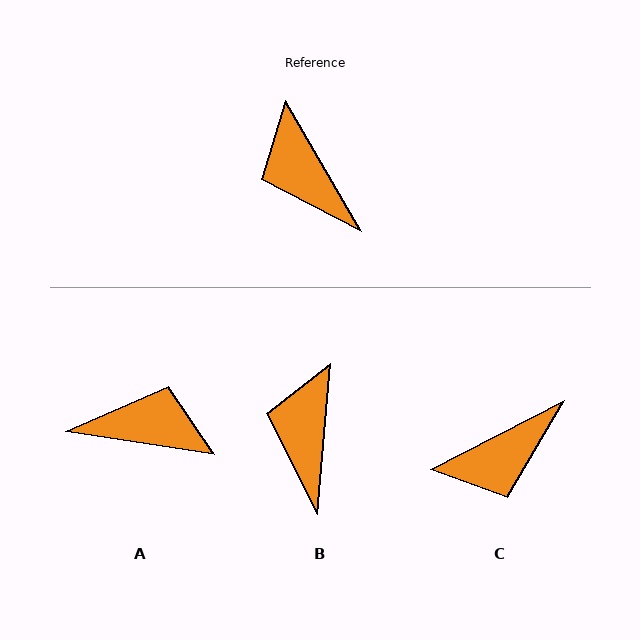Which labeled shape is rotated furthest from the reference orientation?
A, about 129 degrees away.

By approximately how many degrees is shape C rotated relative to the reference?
Approximately 87 degrees counter-clockwise.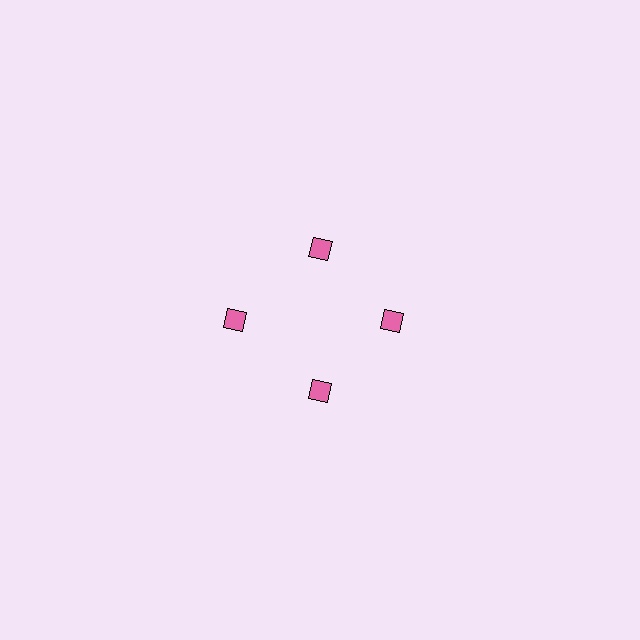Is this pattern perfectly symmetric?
No. The 4 pink squares are arranged in a ring, but one element near the 9 o'clock position is pushed outward from the center, breaking the 4-fold rotational symmetry.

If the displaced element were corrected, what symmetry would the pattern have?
It would have 4-fold rotational symmetry — the pattern would map onto itself every 90 degrees.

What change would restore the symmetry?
The symmetry would be restored by moving it inward, back onto the ring so that all 4 squares sit at equal angles and equal distance from the center.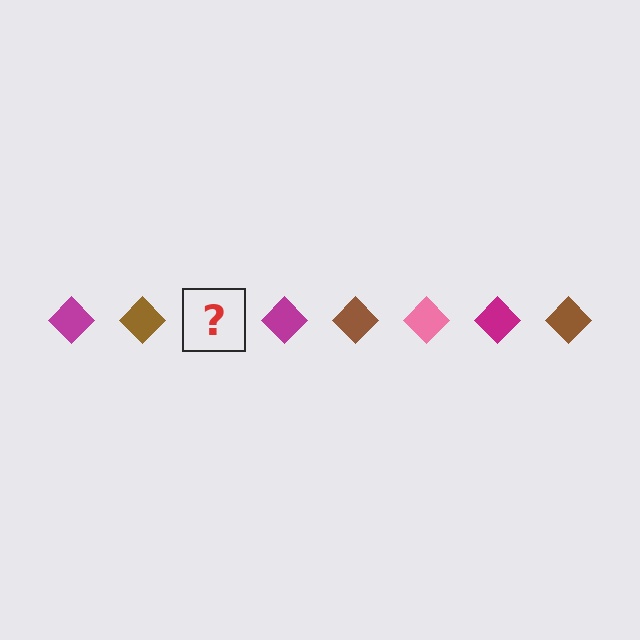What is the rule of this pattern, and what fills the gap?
The rule is that the pattern cycles through magenta, brown, pink diamonds. The gap should be filled with a pink diamond.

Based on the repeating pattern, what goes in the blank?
The blank should be a pink diamond.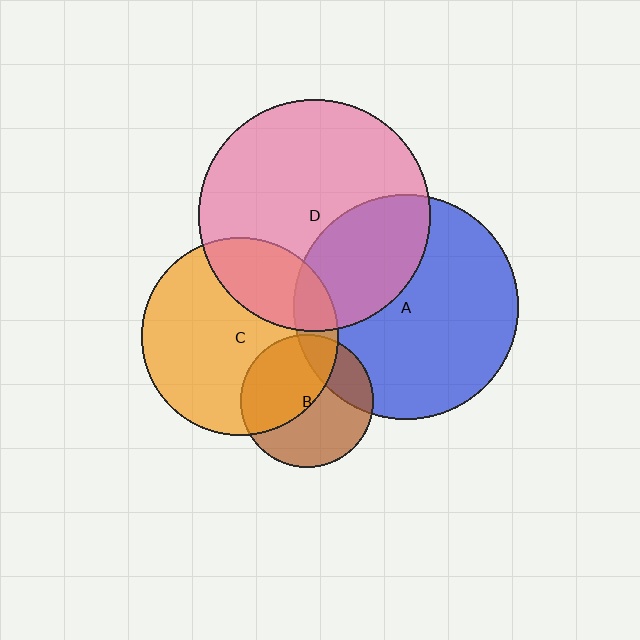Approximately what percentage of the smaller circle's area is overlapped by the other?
Approximately 25%.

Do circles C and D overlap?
Yes.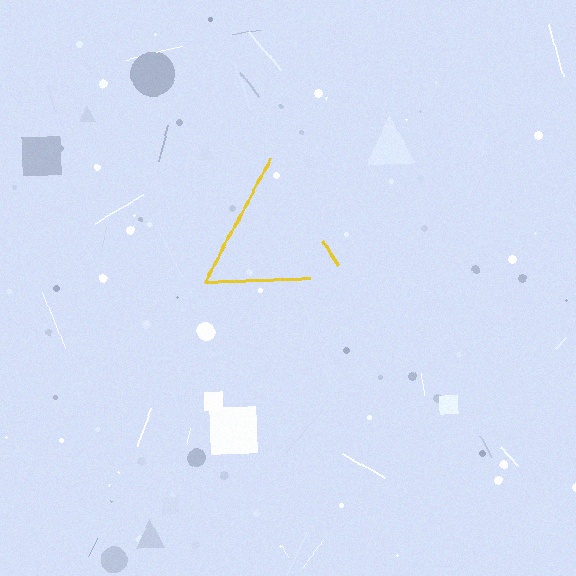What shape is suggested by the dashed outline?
The dashed outline suggests a triangle.